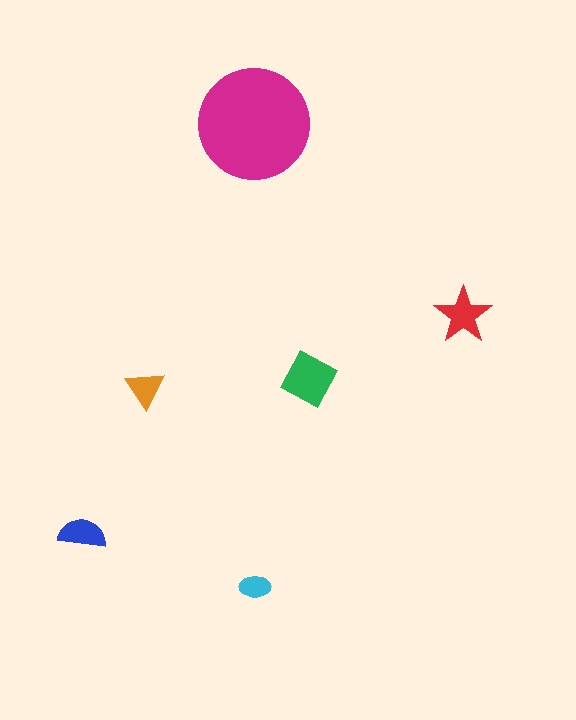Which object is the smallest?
The cyan ellipse.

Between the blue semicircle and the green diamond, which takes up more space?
The green diamond.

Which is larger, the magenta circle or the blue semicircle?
The magenta circle.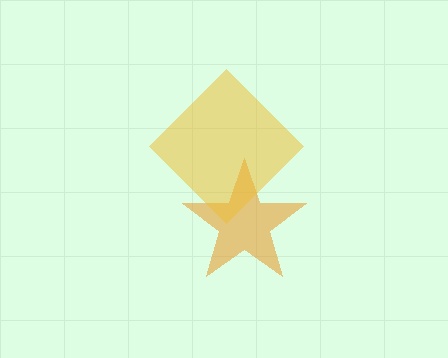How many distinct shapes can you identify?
There are 2 distinct shapes: an orange star, a yellow diamond.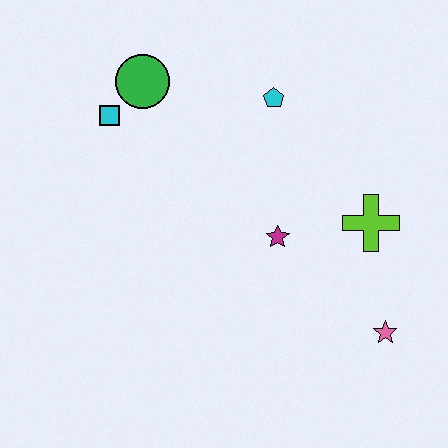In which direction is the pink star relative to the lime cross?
The pink star is below the lime cross.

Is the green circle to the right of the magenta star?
No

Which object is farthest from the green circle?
The pink star is farthest from the green circle.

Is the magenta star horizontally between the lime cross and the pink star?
No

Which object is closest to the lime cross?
The magenta star is closest to the lime cross.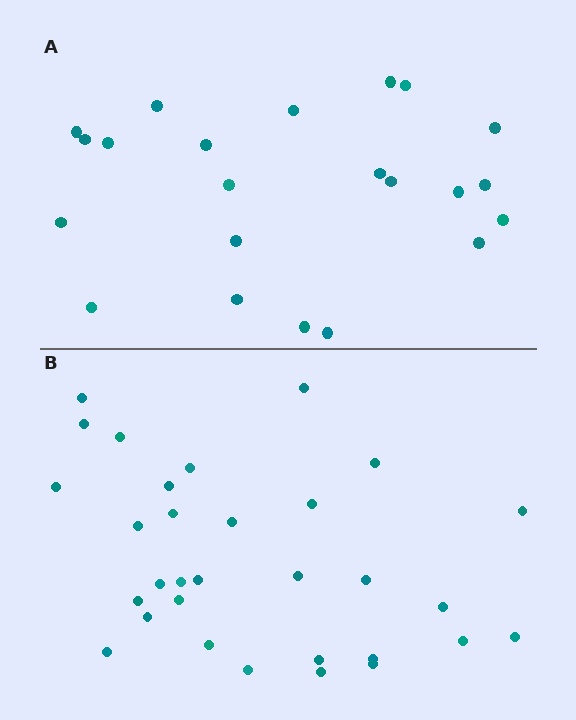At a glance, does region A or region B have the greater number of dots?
Region B (the bottom region) has more dots.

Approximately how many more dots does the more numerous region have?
Region B has roughly 8 or so more dots than region A.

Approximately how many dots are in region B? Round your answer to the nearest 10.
About 30 dots. (The exact count is 31, which rounds to 30.)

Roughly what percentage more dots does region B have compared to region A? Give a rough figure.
About 40% more.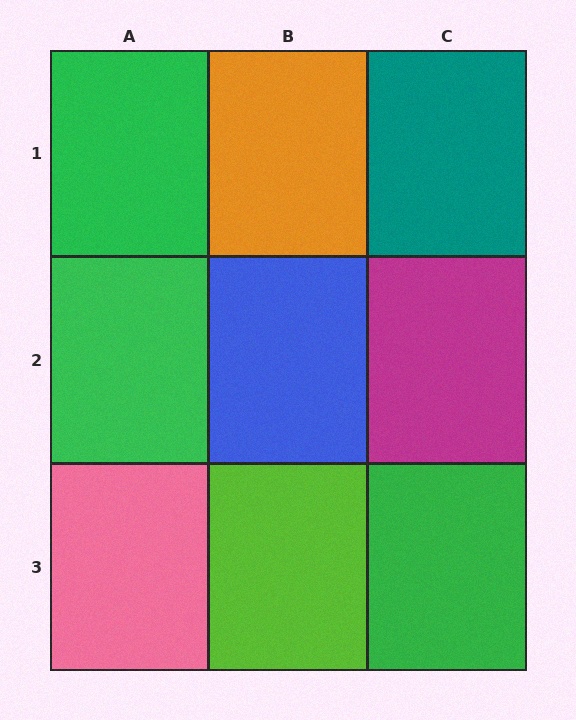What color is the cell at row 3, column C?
Green.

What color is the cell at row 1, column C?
Teal.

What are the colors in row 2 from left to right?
Green, blue, magenta.